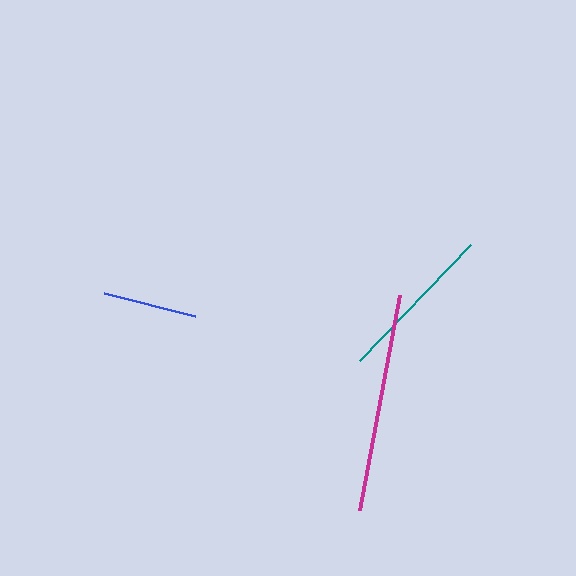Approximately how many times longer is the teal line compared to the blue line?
The teal line is approximately 1.7 times the length of the blue line.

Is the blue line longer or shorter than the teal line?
The teal line is longer than the blue line.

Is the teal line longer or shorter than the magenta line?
The magenta line is longer than the teal line.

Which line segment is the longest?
The magenta line is the longest at approximately 218 pixels.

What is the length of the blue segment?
The blue segment is approximately 95 pixels long.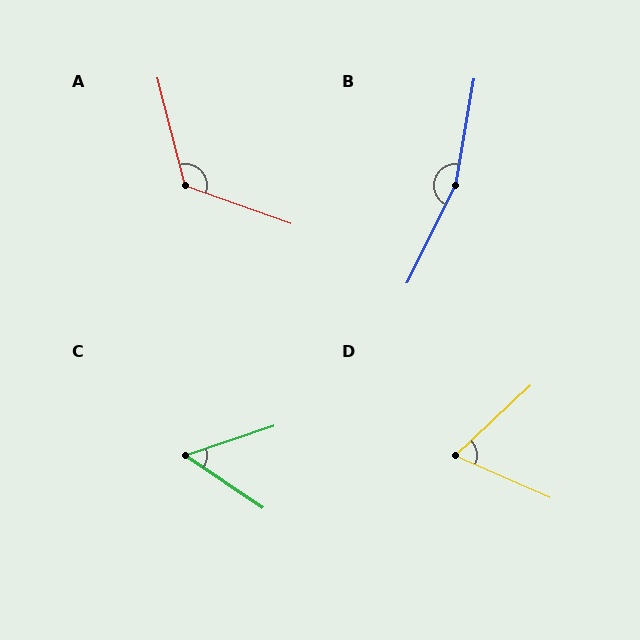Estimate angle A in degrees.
Approximately 124 degrees.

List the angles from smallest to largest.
C (53°), D (67°), A (124°), B (163°).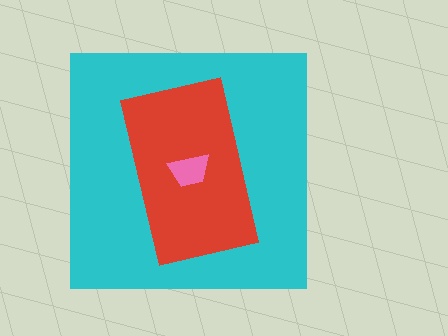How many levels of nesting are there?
3.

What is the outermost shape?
The cyan square.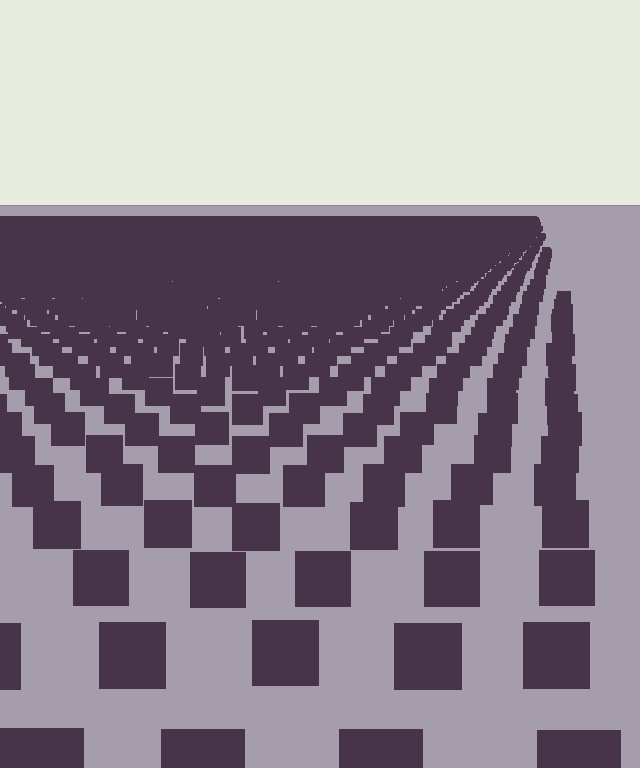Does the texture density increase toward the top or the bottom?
Density increases toward the top.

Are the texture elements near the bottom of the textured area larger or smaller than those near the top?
Larger. Near the bottom, elements are closer to the viewer and appear at a bigger on-screen size.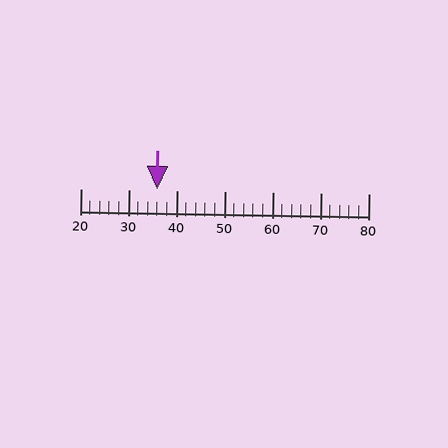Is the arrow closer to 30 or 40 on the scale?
The arrow is closer to 40.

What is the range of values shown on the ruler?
The ruler shows values from 20 to 80.